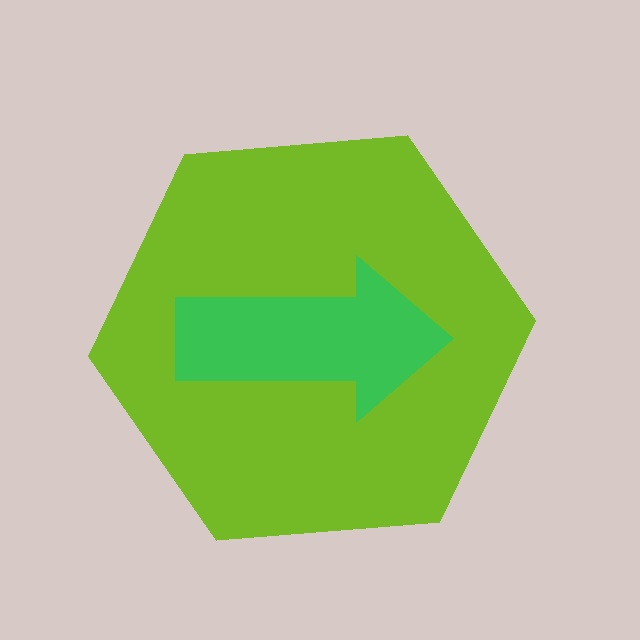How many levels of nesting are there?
2.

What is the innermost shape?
The green arrow.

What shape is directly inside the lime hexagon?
The green arrow.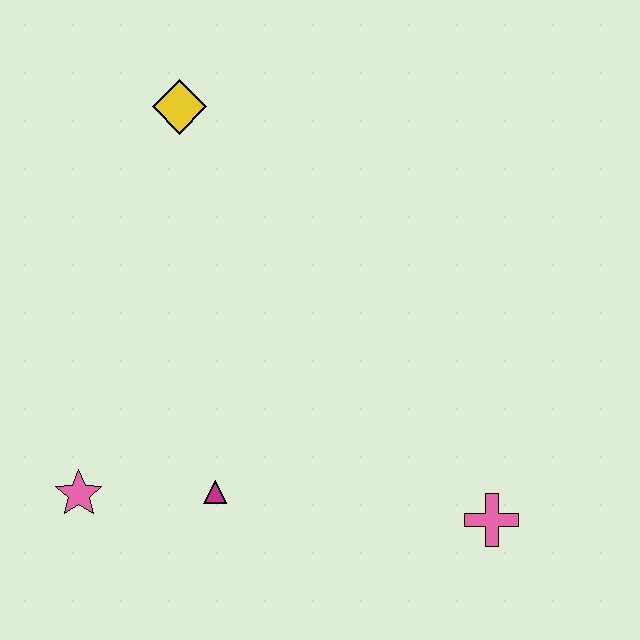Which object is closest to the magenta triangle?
The pink star is closest to the magenta triangle.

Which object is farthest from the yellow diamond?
The pink cross is farthest from the yellow diamond.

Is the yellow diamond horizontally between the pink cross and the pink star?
Yes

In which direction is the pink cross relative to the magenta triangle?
The pink cross is to the right of the magenta triangle.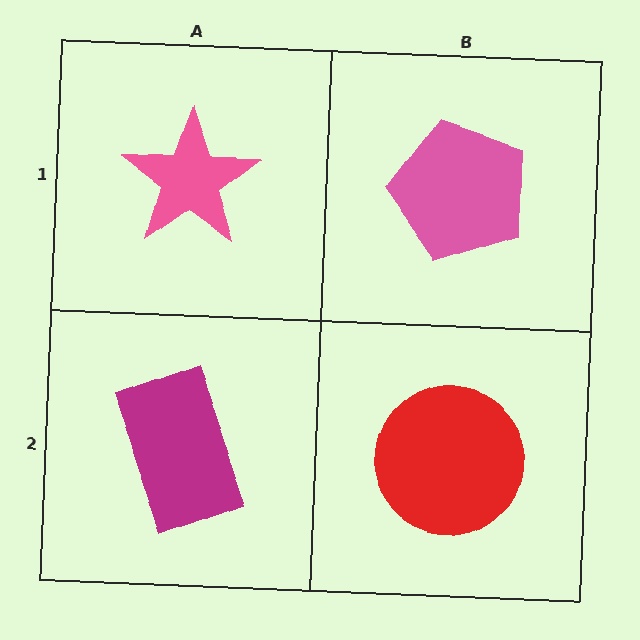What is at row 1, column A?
A pink star.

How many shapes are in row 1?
2 shapes.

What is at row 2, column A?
A magenta rectangle.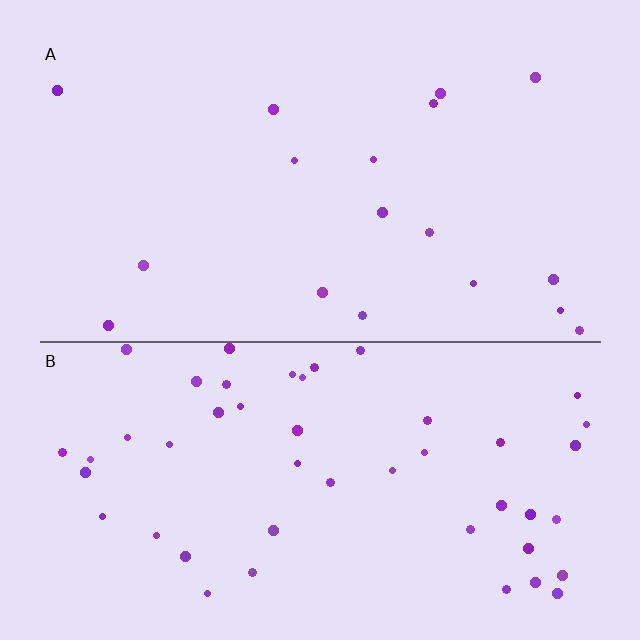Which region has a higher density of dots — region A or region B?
B (the bottom).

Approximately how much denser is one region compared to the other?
Approximately 2.8× — region B over region A.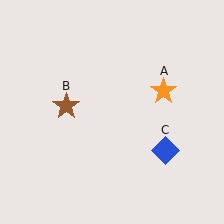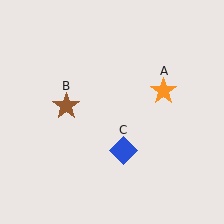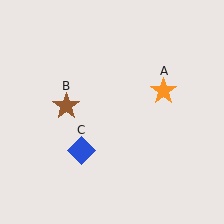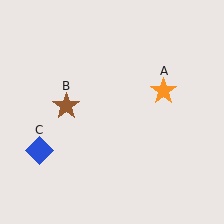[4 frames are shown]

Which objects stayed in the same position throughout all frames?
Orange star (object A) and brown star (object B) remained stationary.